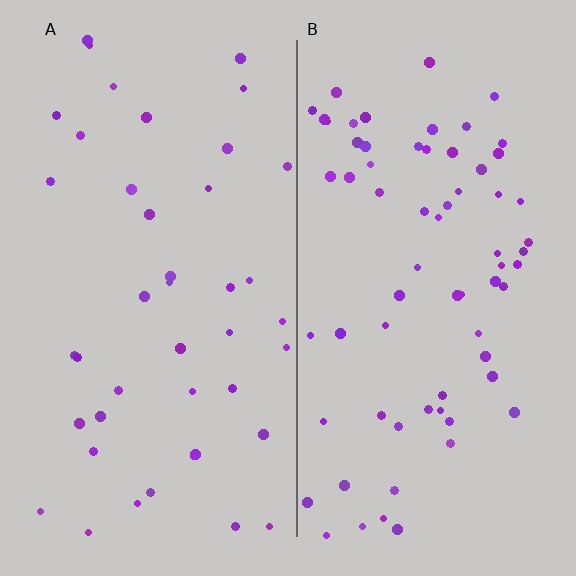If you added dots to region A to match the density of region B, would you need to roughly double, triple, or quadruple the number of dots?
Approximately double.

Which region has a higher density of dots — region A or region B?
B (the right).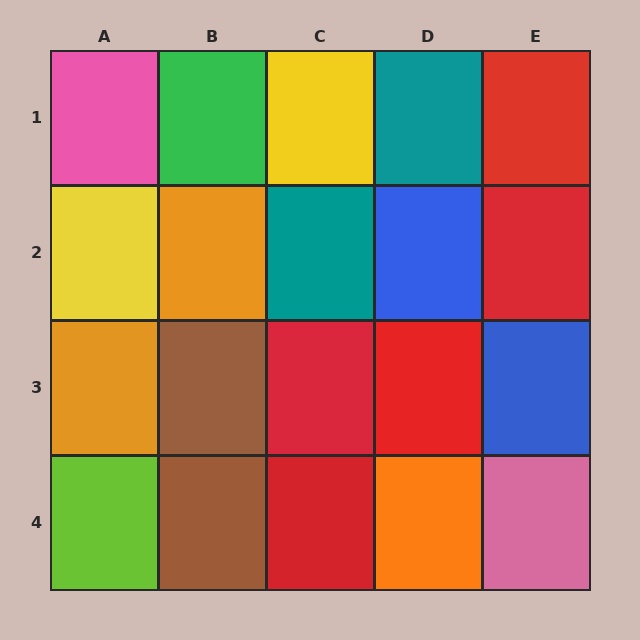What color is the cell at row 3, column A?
Orange.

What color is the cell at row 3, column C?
Red.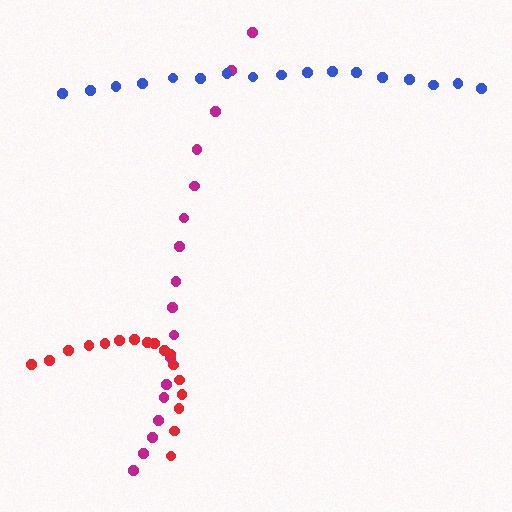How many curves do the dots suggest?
There are 3 distinct paths.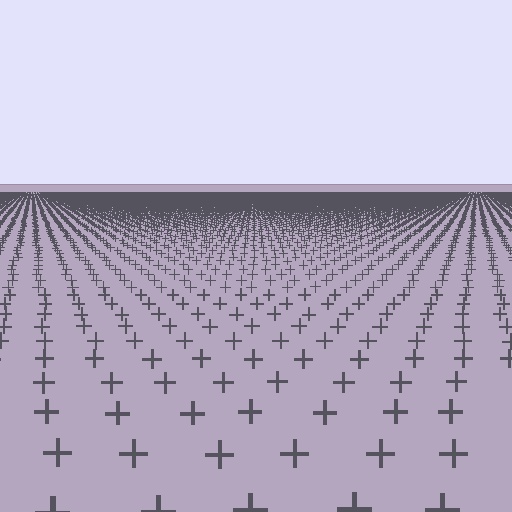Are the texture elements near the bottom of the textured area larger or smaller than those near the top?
Larger. Near the bottom, elements are closer to the viewer and appear at a bigger on-screen size.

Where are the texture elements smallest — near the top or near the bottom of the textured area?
Near the top.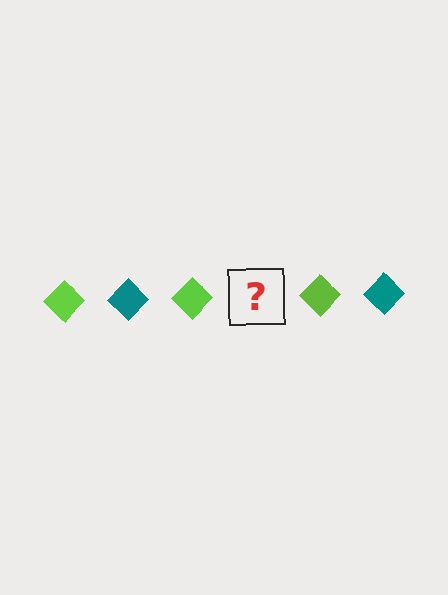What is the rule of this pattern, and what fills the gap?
The rule is that the pattern cycles through lime, teal diamonds. The gap should be filled with a teal diamond.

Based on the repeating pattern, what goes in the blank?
The blank should be a teal diamond.